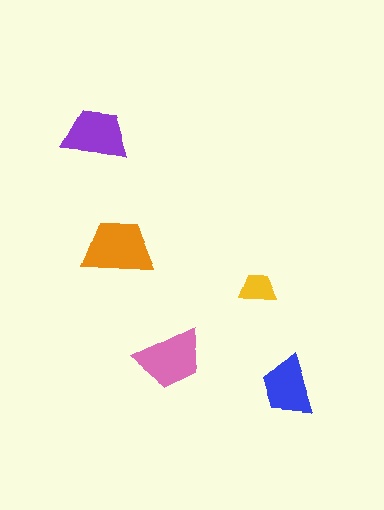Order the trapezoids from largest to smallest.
the orange one, the pink one, the purple one, the blue one, the yellow one.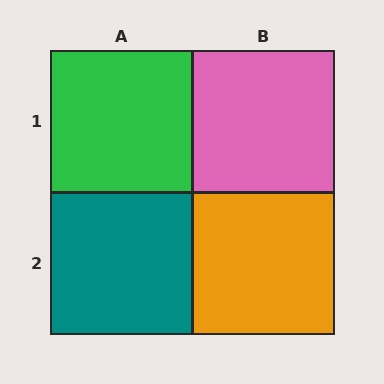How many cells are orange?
1 cell is orange.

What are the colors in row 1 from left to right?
Green, pink.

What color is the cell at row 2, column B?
Orange.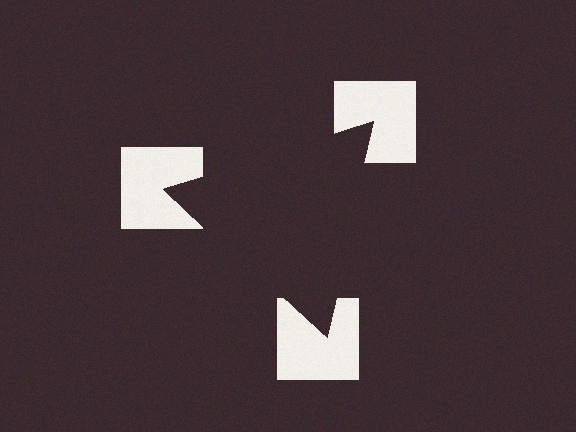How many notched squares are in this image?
There are 3 — one at each vertex of the illusory triangle.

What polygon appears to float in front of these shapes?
An illusory triangle — its edges are inferred from the aligned wedge cuts in the notched squares, not physically drawn.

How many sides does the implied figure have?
3 sides.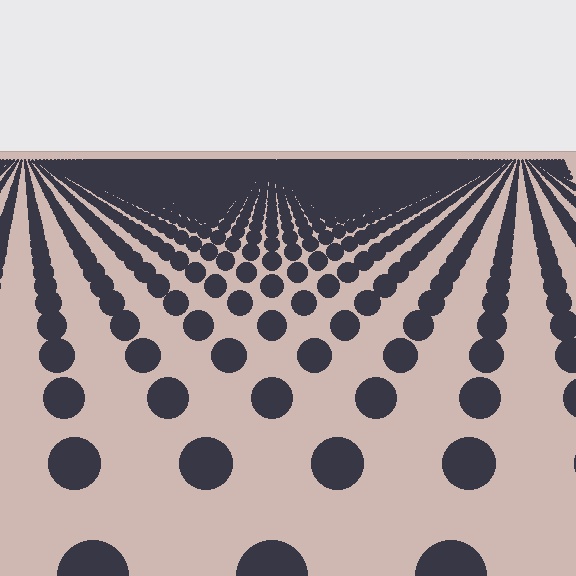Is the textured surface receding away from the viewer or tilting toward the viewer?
The surface is receding away from the viewer. Texture elements get smaller and denser toward the top.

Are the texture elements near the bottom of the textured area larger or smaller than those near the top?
Larger. Near the bottom, elements are closer to the viewer and appear at a bigger on-screen size.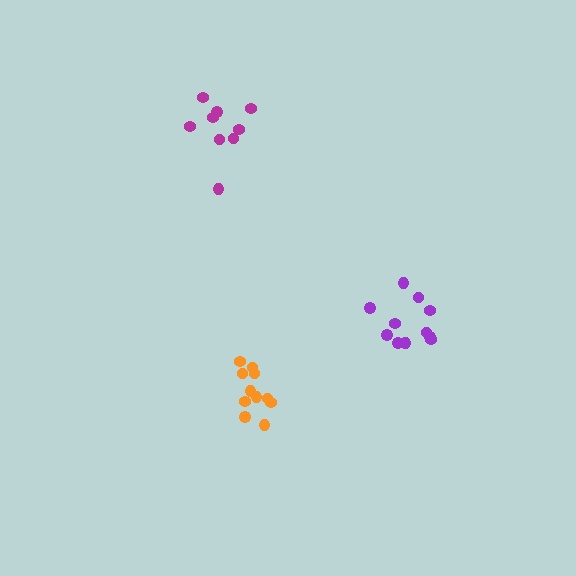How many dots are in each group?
Group 1: 11 dots, Group 2: 9 dots, Group 3: 11 dots (31 total).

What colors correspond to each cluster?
The clusters are colored: orange, magenta, purple.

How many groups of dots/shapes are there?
There are 3 groups.